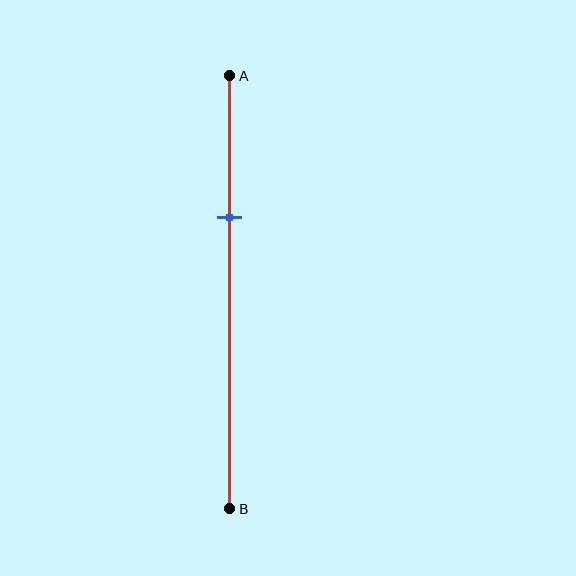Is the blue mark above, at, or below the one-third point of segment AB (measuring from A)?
The blue mark is approximately at the one-third point of segment AB.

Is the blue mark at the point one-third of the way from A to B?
Yes, the mark is approximately at the one-third point.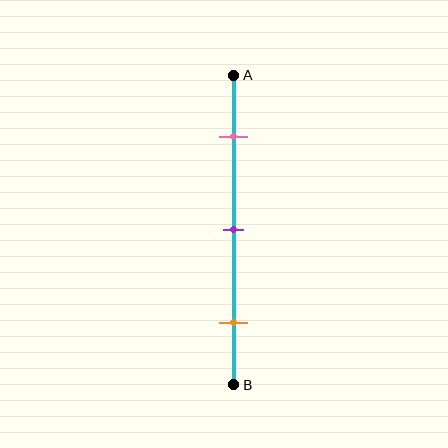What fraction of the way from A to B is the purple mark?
The purple mark is approximately 50% (0.5) of the way from A to B.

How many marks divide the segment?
There are 3 marks dividing the segment.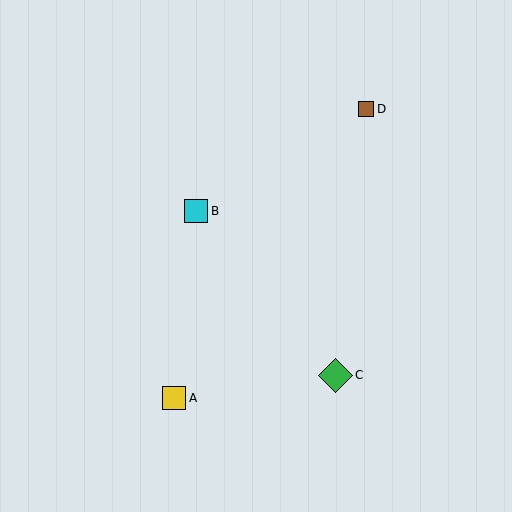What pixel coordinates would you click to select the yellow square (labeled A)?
Click at (174, 398) to select the yellow square A.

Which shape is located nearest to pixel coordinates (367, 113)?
The brown square (labeled D) at (366, 109) is nearest to that location.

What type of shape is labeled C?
Shape C is a green diamond.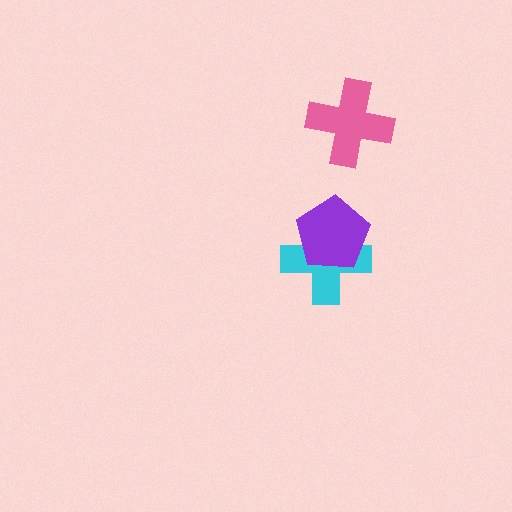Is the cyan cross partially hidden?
Yes, it is partially covered by another shape.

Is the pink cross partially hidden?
No, no other shape covers it.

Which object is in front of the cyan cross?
The purple pentagon is in front of the cyan cross.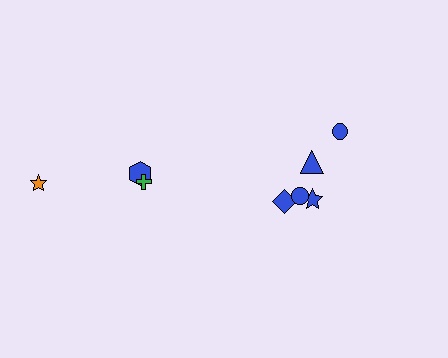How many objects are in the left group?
There are 3 objects.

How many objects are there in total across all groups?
There are 8 objects.